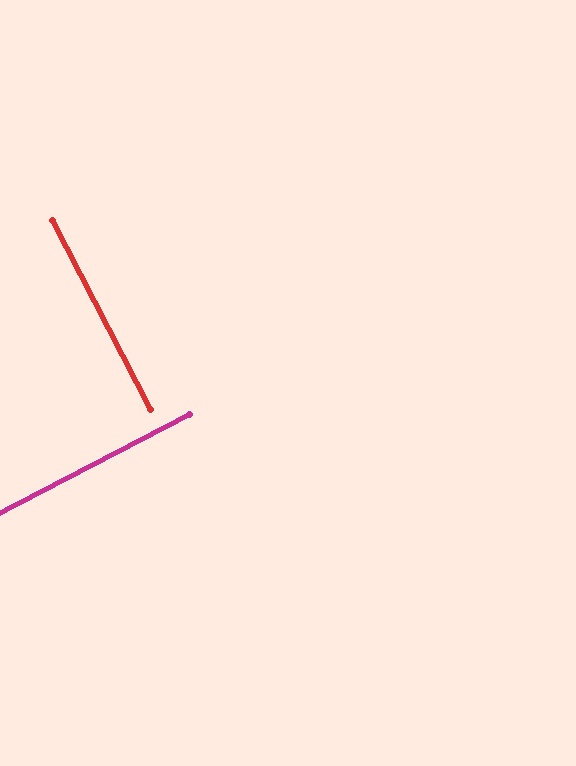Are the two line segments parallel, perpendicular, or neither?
Perpendicular — they meet at approximately 90°.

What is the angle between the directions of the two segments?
Approximately 90 degrees.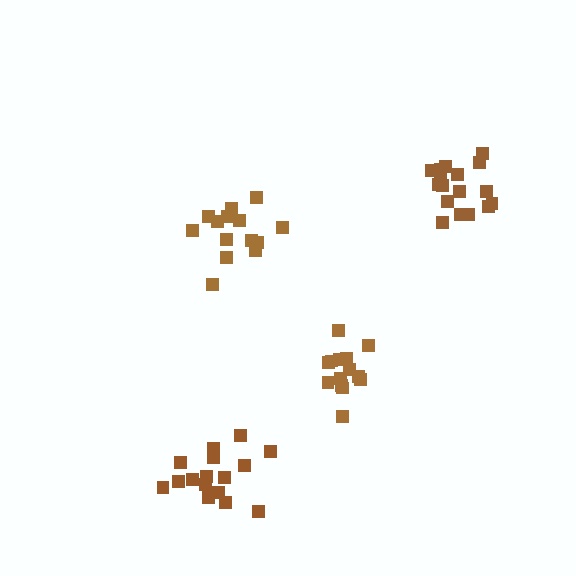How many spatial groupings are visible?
There are 4 spatial groupings.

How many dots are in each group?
Group 1: 16 dots, Group 2: 17 dots, Group 3: 14 dots, Group 4: 14 dots (61 total).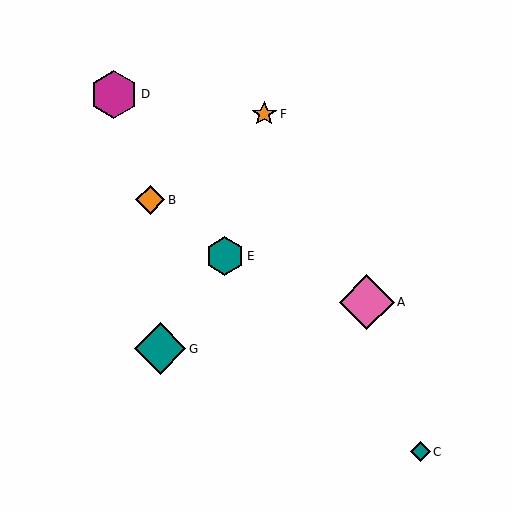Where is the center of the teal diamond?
The center of the teal diamond is at (420, 452).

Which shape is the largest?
The pink diamond (labeled A) is the largest.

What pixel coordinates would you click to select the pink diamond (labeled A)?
Click at (367, 302) to select the pink diamond A.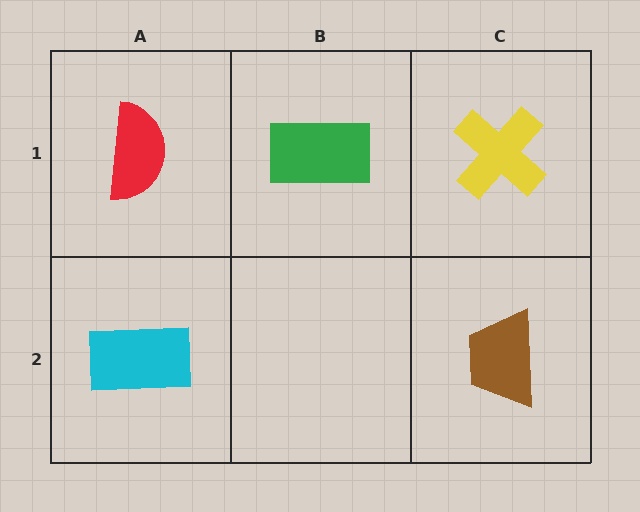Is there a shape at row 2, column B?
No, that cell is empty.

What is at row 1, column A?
A red semicircle.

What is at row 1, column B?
A green rectangle.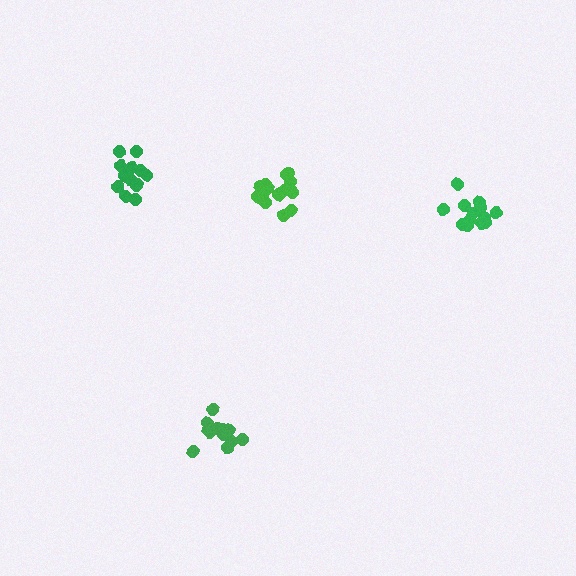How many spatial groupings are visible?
There are 4 spatial groupings.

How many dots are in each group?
Group 1: 15 dots, Group 2: 14 dots, Group 3: 13 dots, Group 4: 13 dots (55 total).